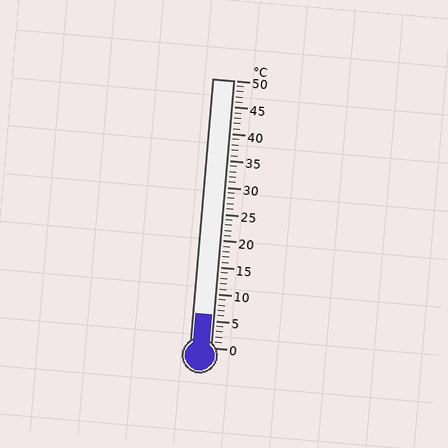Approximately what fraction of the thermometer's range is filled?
The thermometer is filled to approximately 10% of its range.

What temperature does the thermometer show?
The thermometer shows approximately 6°C.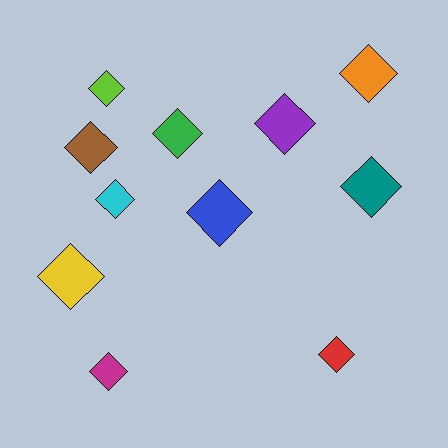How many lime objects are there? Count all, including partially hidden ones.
There is 1 lime object.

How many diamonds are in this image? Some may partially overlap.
There are 11 diamonds.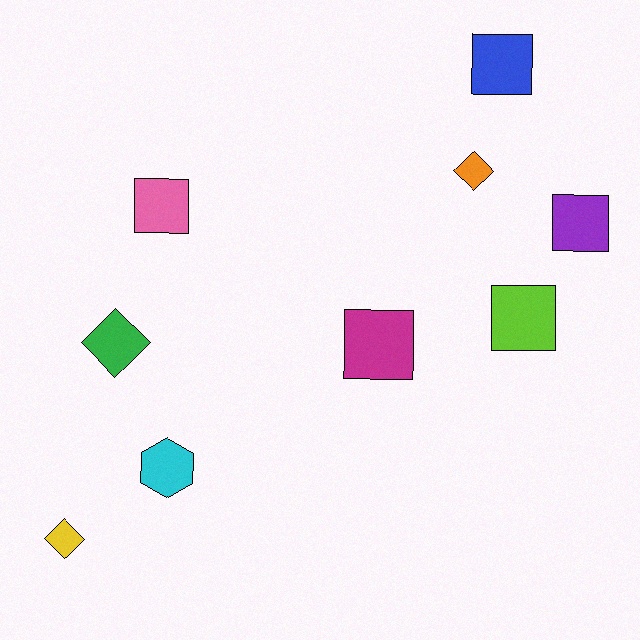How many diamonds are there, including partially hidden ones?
There are 3 diamonds.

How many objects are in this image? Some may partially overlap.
There are 9 objects.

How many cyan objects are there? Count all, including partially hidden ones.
There is 1 cyan object.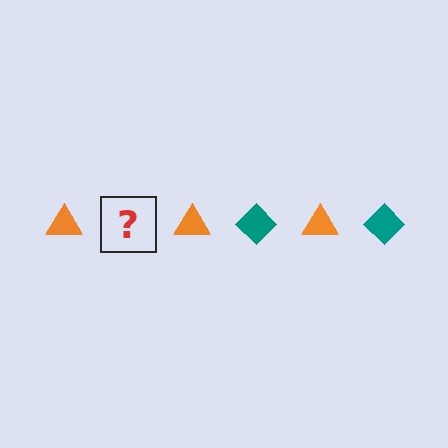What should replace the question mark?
The question mark should be replaced with a teal diamond.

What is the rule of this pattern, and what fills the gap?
The rule is that the pattern alternates between orange triangle and teal diamond. The gap should be filled with a teal diamond.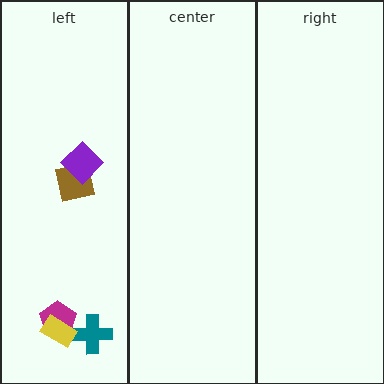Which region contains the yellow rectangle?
The left region.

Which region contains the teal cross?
The left region.